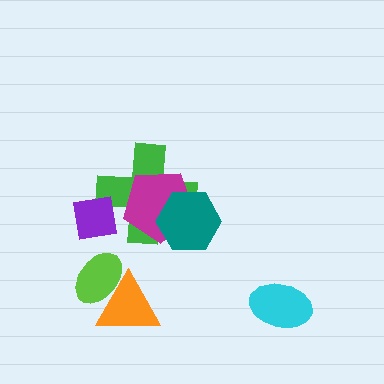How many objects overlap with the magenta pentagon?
2 objects overlap with the magenta pentagon.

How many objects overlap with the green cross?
3 objects overlap with the green cross.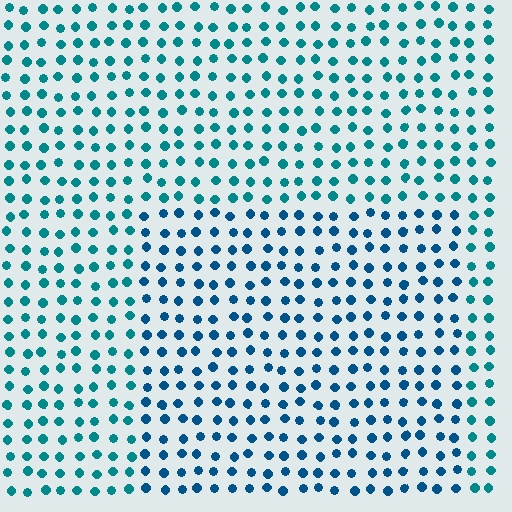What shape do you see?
I see a rectangle.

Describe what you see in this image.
The image is filled with small teal elements in a uniform arrangement. A rectangle-shaped region is visible where the elements are tinted to a slightly different hue, forming a subtle color boundary.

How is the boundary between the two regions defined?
The boundary is defined purely by a slight shift in hue (about 24 degrees). Spacing, size, and orientation are identical on both sides.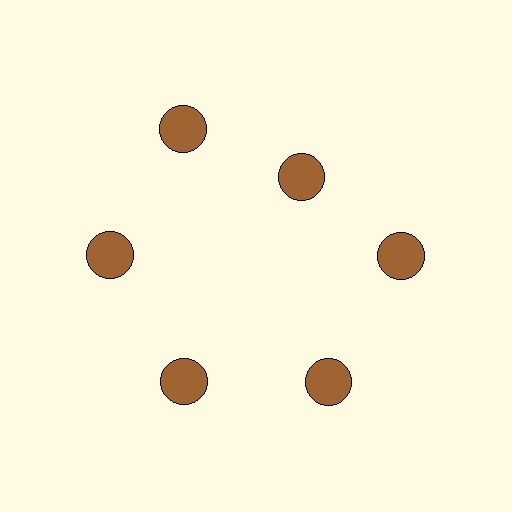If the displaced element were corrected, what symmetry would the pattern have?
It would have 6-fold rotational symmetry — the pattern would map onto itself every 60 degrees.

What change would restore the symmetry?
The symmetry would be restored by moving it outward, back onto the ring so that all 6 circles sit at equal angles and equal distance from the center.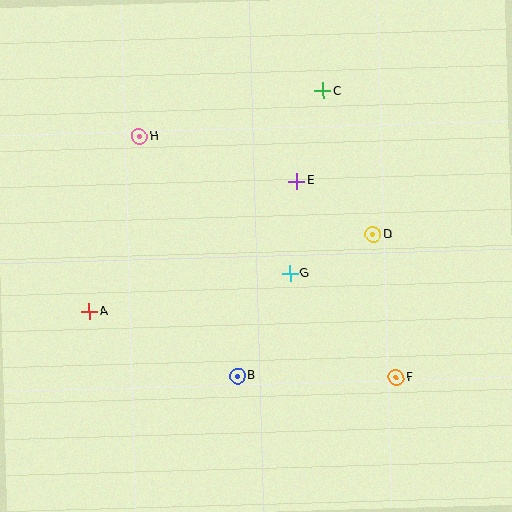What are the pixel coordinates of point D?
Point D is at (373, 234).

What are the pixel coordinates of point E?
Point E is at (296, 181).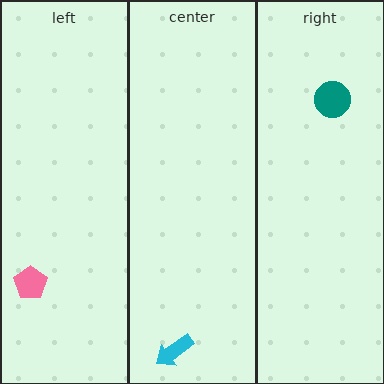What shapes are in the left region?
The pink pentagon.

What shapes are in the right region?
The teal circle.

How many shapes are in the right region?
1.